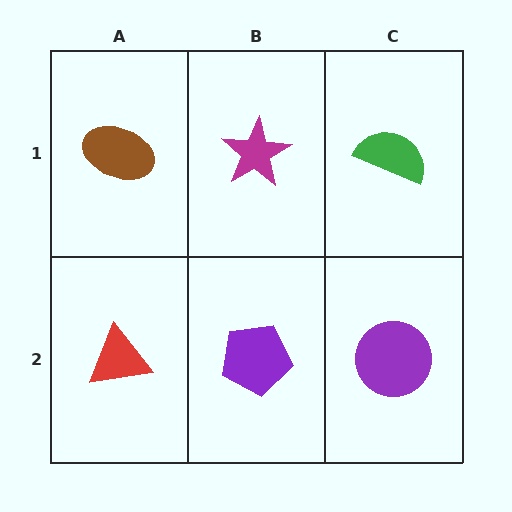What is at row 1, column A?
A brown ellipse.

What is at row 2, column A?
A red triangle.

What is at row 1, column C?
A green semicircle.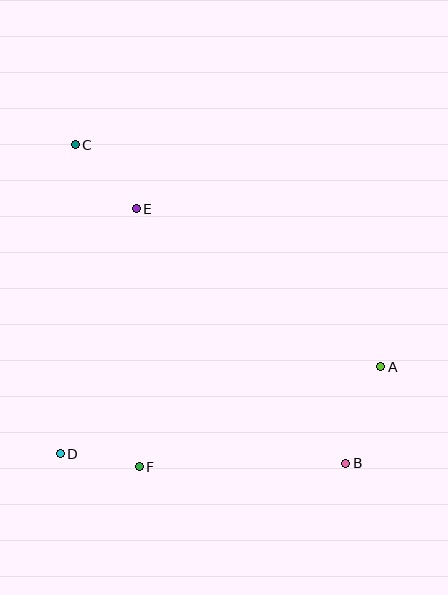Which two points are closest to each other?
Points D and F are closest to each other.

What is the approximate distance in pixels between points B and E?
The distance between B and E is approximately 330 pixels.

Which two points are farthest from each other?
Points B and C are farthest from each other.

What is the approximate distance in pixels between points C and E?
The distance between C and E is approximately 88 pixels.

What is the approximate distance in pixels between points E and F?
The distance between E and F is approximately 258 pixels.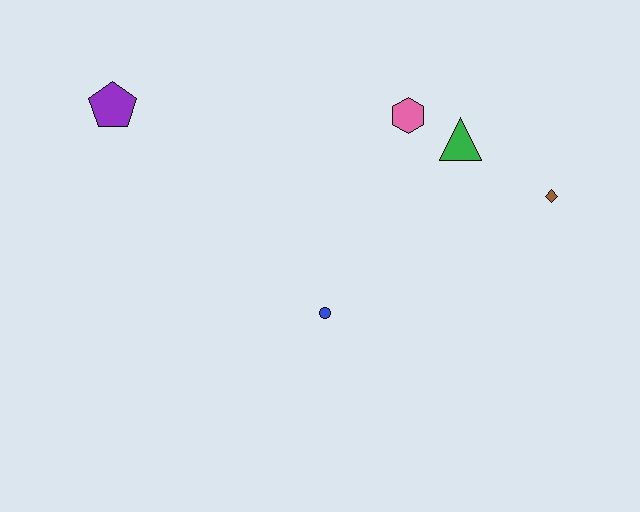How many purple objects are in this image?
There is 1 purple object.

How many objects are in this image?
There are 5 objects.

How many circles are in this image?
There is 1 circle.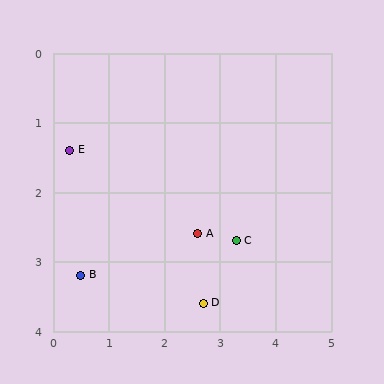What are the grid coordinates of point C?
Point C is at approximately (3.3, 2.7).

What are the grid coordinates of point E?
Point E is at approximately (0.3, 1.4).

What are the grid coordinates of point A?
Point A is at approximately (2.6, 2.6).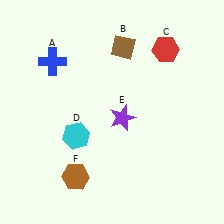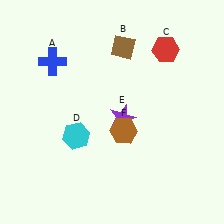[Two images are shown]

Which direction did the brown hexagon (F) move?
The brown hexagon (F) moved right.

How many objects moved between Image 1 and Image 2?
1 object moved between the two images.